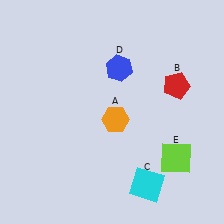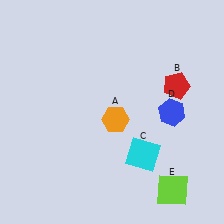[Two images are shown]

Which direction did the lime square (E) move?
The lime square (E) moved down.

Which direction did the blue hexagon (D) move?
The blue hexagon (D) moved right.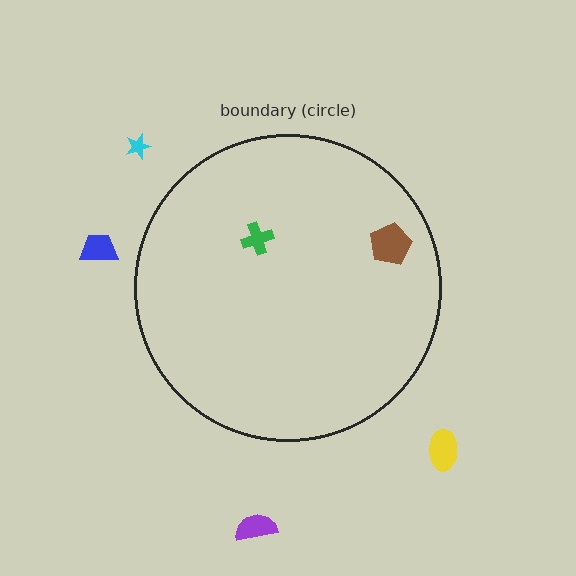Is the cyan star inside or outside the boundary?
Outside.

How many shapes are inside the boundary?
2 inside, 4 outside.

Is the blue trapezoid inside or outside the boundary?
Outside.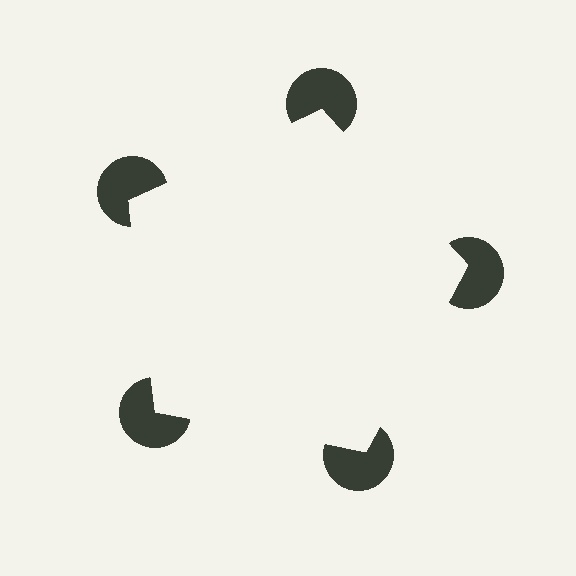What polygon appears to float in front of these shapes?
An illusory pentagon — its edges are inferred from the aligned wedge cuts in the pac-man discs, not physically drawn.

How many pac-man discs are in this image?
There are 5 — one at each vertex of the illusory pentagon.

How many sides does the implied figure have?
5 sides.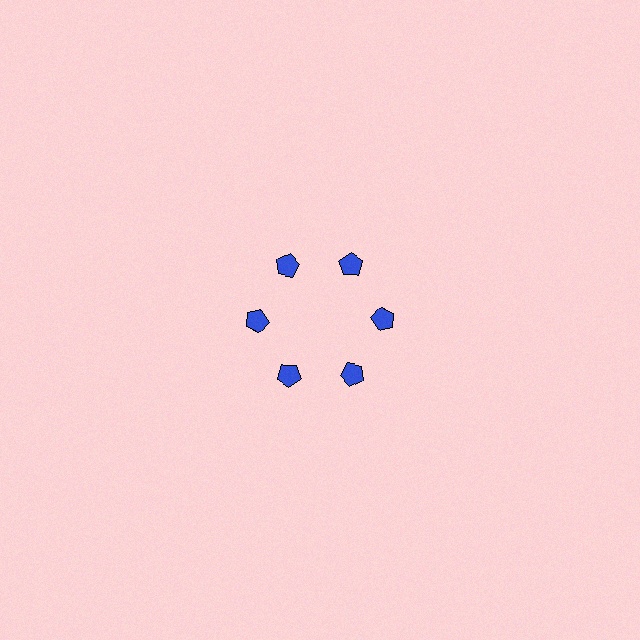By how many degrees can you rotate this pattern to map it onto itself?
The pattern maps onto itself every 60 degrees of rotation.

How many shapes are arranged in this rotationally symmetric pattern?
There are 6 shapes, arranged in 6 groups of 1.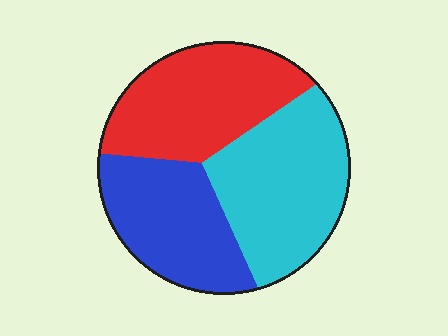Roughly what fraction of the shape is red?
Red covers 34% of the shape.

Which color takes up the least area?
Blue, at roughly 30%.